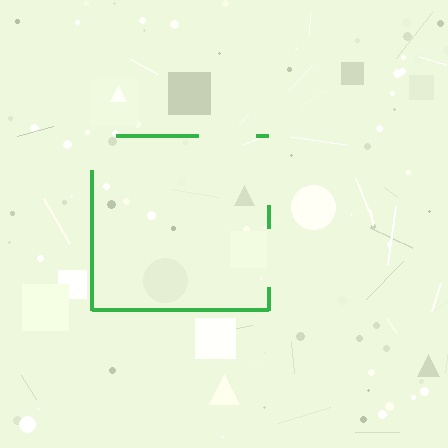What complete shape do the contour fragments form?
The contour fragments form a square.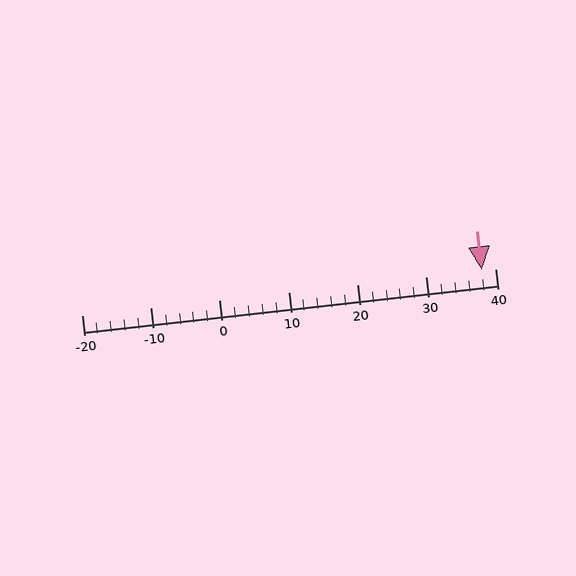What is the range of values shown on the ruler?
The ruler shows values from -20 to 40.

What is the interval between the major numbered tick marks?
The major tick marks are spaced 10 units apart.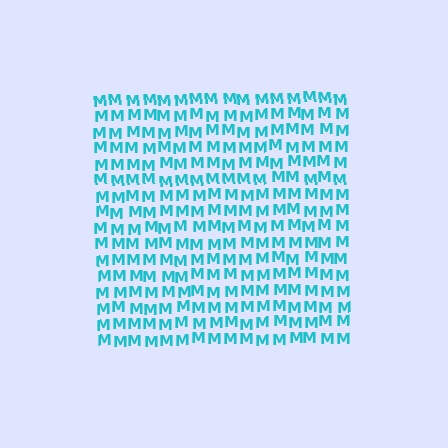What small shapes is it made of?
It is made of small letter M's.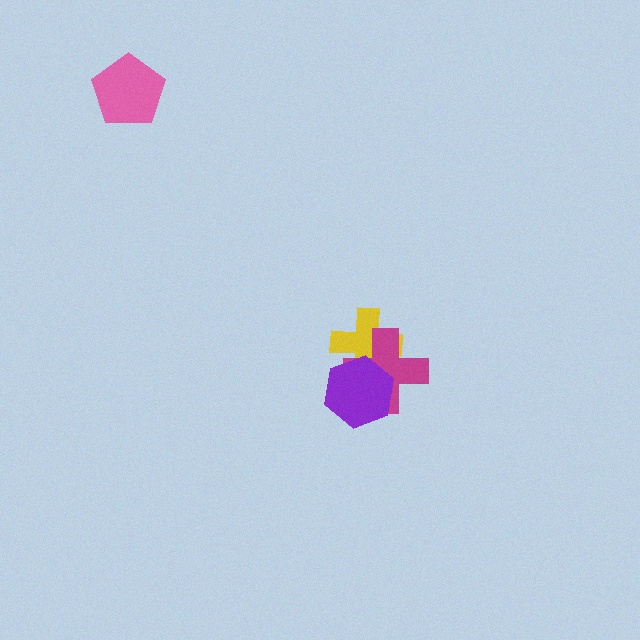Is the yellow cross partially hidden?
Yes, it is partially covered by another shape.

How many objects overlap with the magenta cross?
2 objects overlap with the magenta cross.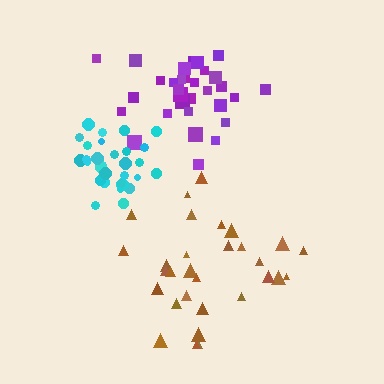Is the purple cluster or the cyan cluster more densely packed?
Cyan.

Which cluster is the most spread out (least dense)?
Brown.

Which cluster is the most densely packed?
Cyan.